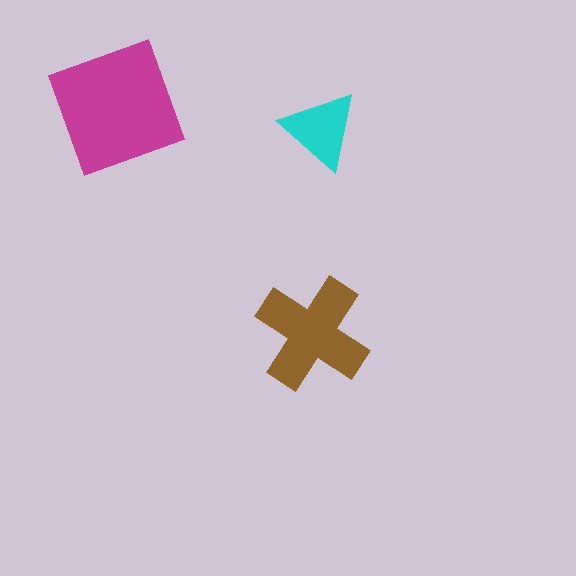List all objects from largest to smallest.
The magenta square, the brown cross, the cyan triangle.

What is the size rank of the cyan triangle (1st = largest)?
3rd.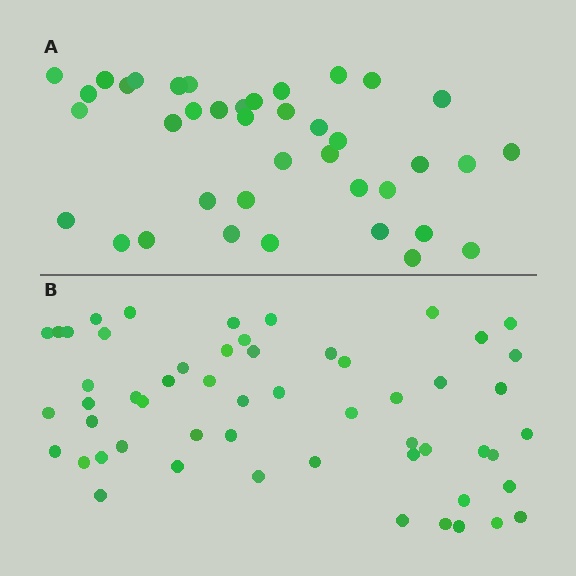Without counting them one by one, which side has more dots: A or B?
Region B (the bottom region) has more dots.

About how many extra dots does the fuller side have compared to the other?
Region B has approximately 15 more dots than region A.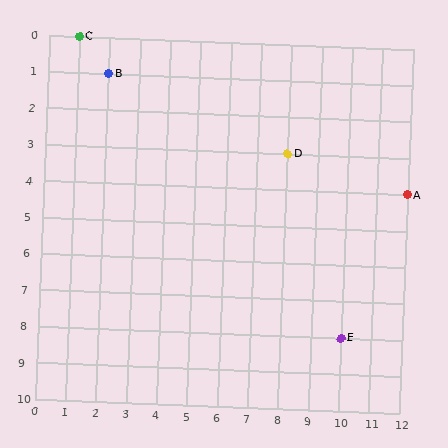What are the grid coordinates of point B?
Point B is at grid coordinates (2, 1).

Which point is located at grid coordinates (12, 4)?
Point A is at (12, 4).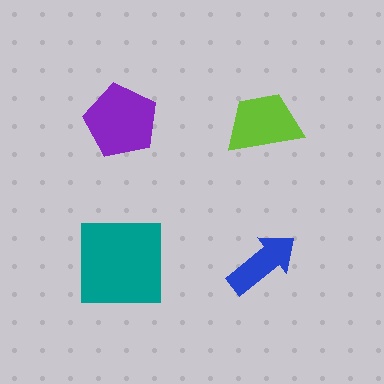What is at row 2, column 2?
A blue arrow.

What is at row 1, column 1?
A purple pentagon.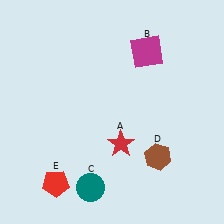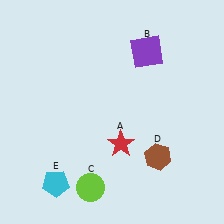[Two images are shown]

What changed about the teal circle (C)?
In Image 1, C is teal. In Image 2, it changed to lime.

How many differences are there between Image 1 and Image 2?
There are 3 differences between the two images.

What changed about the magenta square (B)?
In Image 1, B is magenta. In Image 2, it changed to purple.